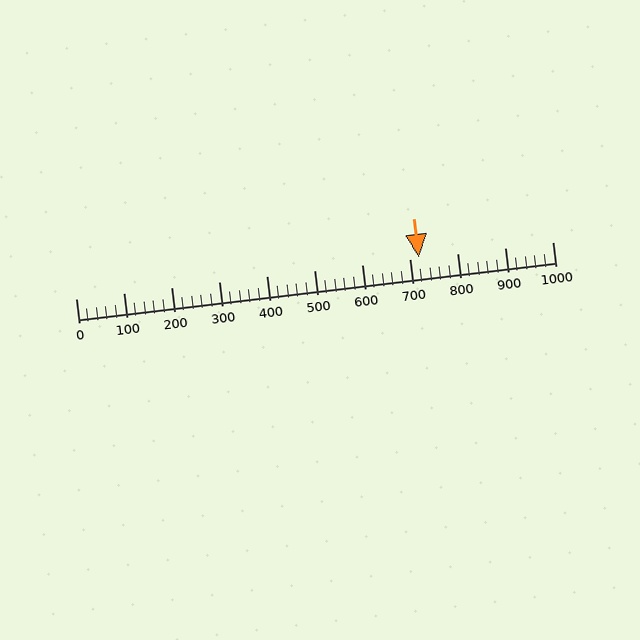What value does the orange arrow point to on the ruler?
The orange arrow points to approximately 720.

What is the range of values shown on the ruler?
The ruler shows values from 0 to 1000.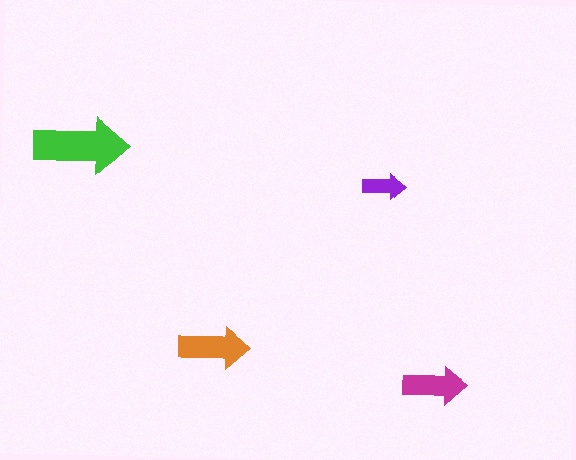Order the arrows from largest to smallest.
the green one, the orange one, the magenta one, the purple one.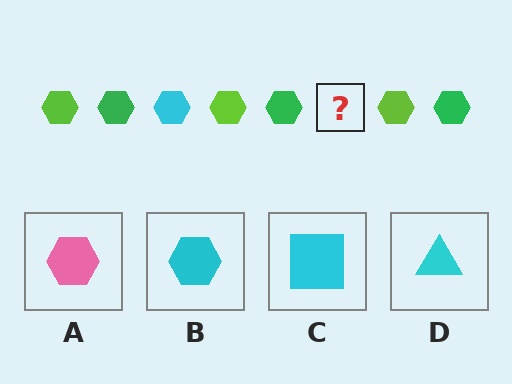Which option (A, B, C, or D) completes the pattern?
B.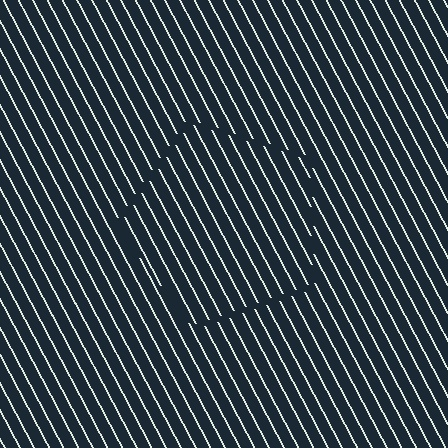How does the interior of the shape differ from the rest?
The interior of the shape contains the same grating, shifted by half a period — the contour is defined by the phase discontinuity where line-ends from the inner and outer gratings abut.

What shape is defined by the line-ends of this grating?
An illusory pentagon. The interior of the shape contains the same grating, shifted by half a period — the contour is defined by the phase discontinuity where line-ends from the inner and outer gratings abut.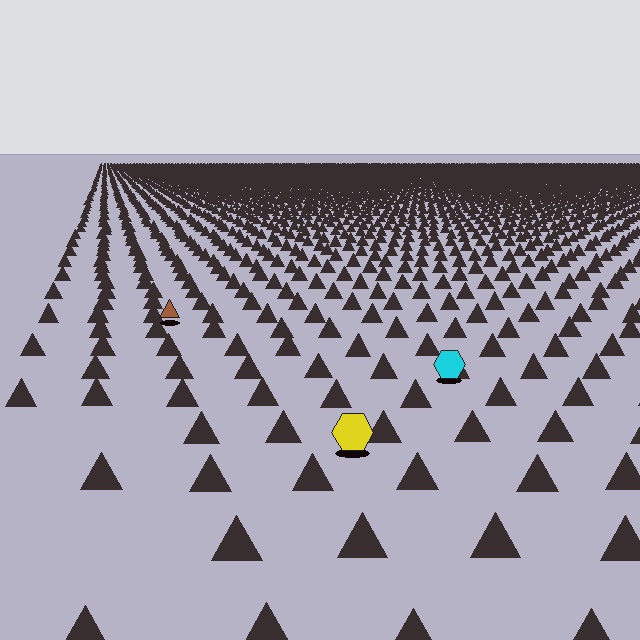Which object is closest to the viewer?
The yellow hexagon is closest. The texture marks near it are larger and more spread out.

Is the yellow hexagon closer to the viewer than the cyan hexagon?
Yes. The yellow hexagon is closer — you can tell from the texture gradient: the ground texture is coarser near it.